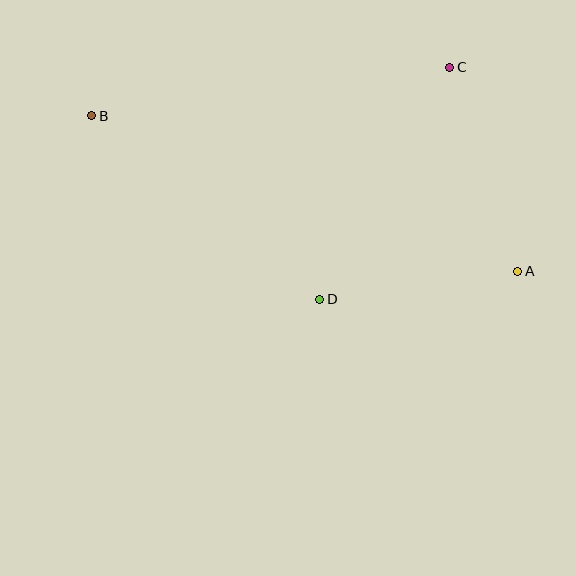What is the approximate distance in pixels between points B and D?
The distance between B and D is approximately 293 pixels.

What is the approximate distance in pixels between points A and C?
The distance between A and C is approximately 215 pixels.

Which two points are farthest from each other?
Points A and B are farthest from each other.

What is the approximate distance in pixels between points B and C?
The distance between B and C is approximately 361 pixels.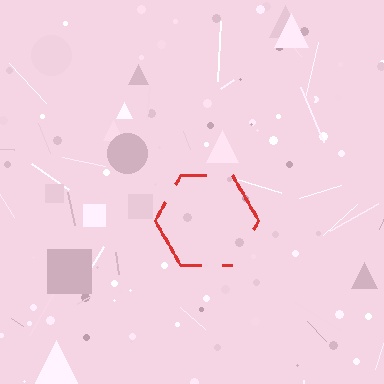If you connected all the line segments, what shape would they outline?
They would outline a hexagon.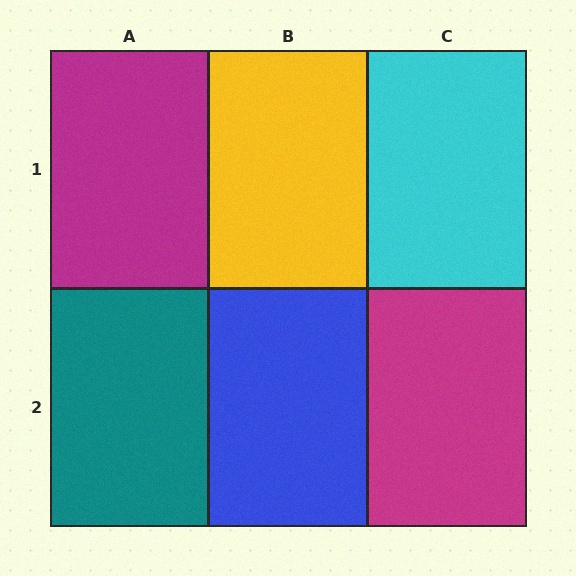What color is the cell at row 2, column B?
Blue.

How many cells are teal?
1 cell is teal.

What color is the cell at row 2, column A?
Teal.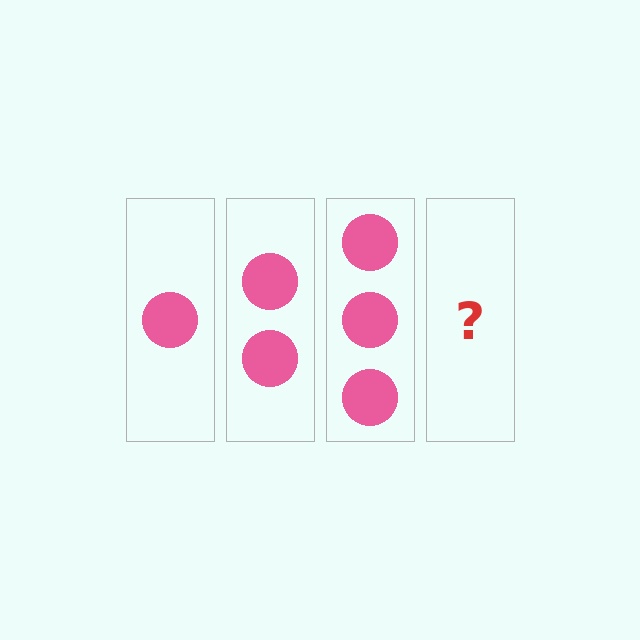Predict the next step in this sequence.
The next step is 4 circles.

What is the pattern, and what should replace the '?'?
The pattern is that each step adds one more circle. The '?' should be 4 circles.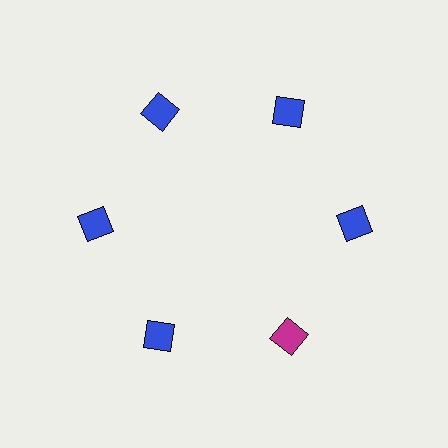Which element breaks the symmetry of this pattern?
The magenta square at roughly the 5 o'clock position breaks the symmetry. All other shapes are blue squares.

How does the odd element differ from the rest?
It has a different color: magenta instead of blue.